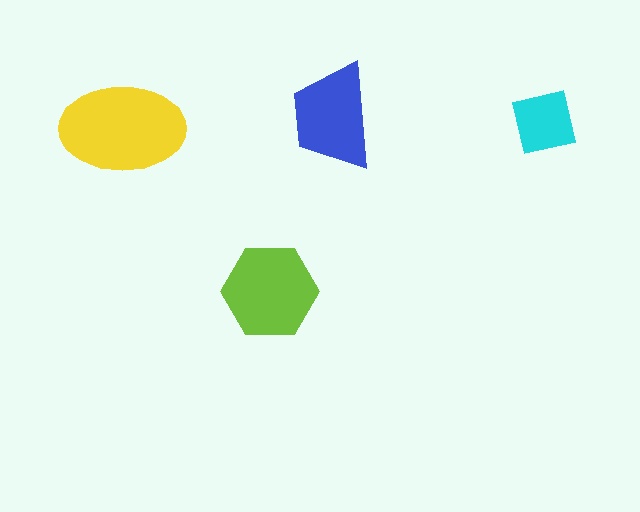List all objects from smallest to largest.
The cyan square, the blue trapezoid, the lime hexagon, the yellow ellipse.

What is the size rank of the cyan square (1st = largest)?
4th.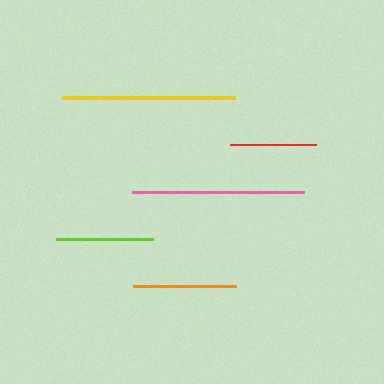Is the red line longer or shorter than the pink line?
The pink line is longer than the red line.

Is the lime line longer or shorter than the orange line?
The orange line is longer than the lime line.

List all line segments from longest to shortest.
From longest to shortest: yellow, pink, orange, lime, red.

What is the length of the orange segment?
The orange segment is approximately 103 pixels long.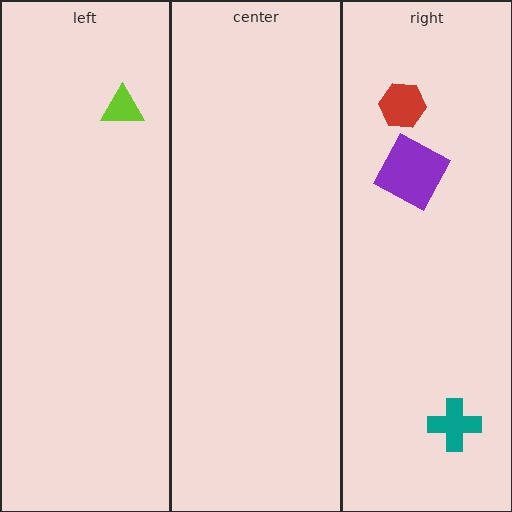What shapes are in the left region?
The lime triangle.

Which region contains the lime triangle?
The left region.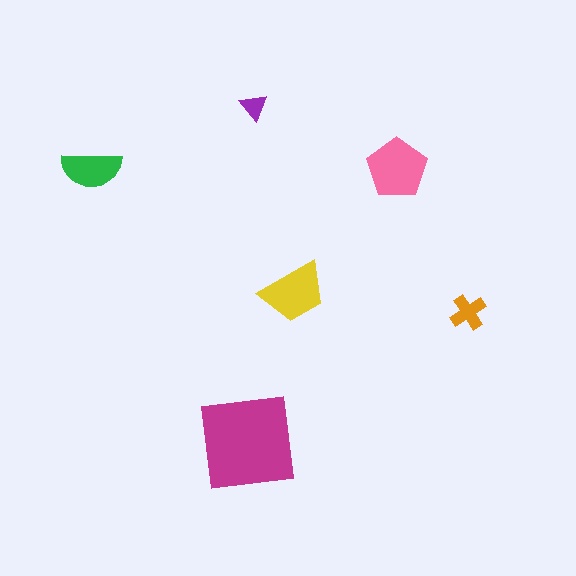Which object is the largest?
The magenta square.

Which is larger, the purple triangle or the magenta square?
The magenta square.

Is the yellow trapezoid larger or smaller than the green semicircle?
Larger.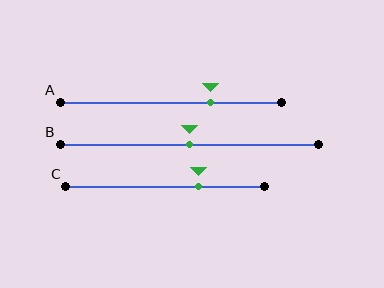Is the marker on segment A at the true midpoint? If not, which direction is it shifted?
No, the marker on segment A is shifted to the right by about 18% of the segment length.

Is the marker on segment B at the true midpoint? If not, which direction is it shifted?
Yes, the marker on segment B is at the true midpoint.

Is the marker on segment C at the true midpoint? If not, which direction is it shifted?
No, the marker on segment C is shifted to the right by about 16% of the segment length.